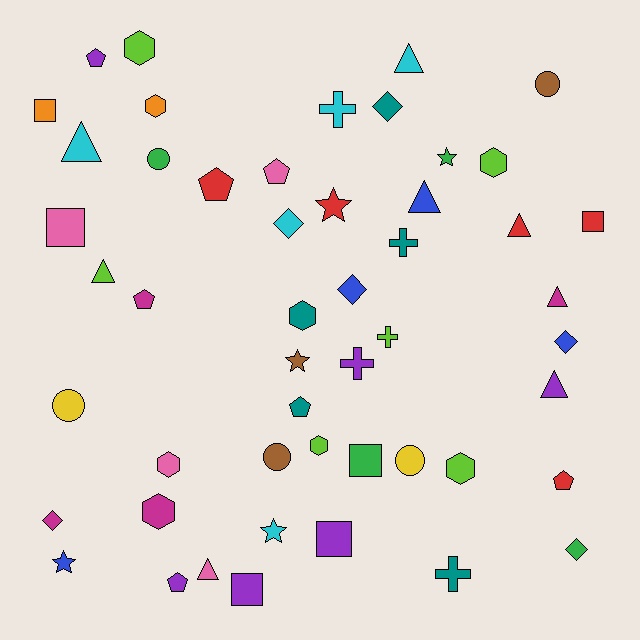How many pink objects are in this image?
There are 4 pink objects.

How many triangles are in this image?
There are 8 triangles.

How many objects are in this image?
There are 50 objects.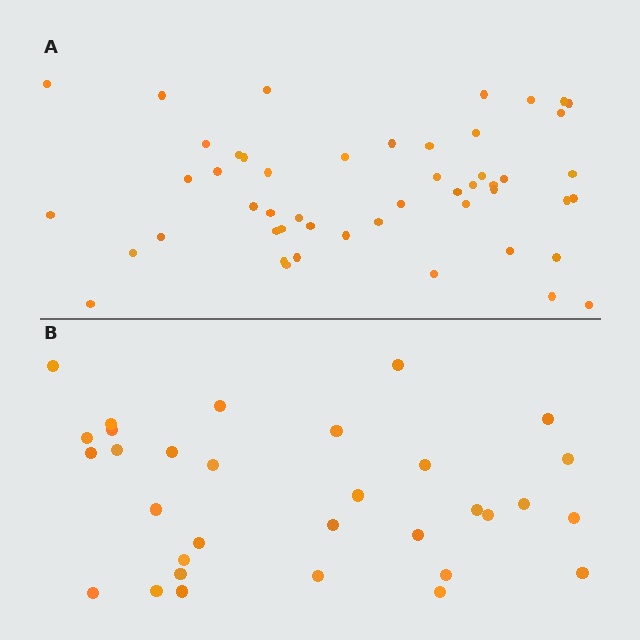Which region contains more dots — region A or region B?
Region A (the top region) has more dots.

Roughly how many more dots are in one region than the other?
Region A has approximately 20 more dots than region B.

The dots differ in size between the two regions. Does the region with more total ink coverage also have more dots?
No. Region B has more total ink coverage because its dots are larger, but region A actually contains more individual dots. Total area can be misleading — the number of items is what matters here.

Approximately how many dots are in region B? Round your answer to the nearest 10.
About 30 dots. (The exact count is 32, which rounds to 30.)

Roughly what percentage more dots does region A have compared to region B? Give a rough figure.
About 55% more.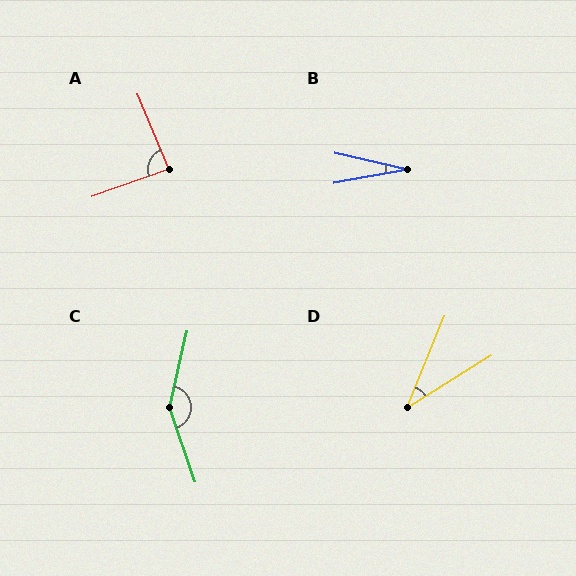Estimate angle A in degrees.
Approximately 87 degrees.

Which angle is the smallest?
B, at approximately 23 degrees.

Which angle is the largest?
C, at approximately 148 degrees.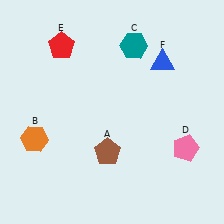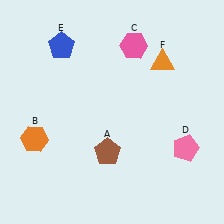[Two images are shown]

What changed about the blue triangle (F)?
In Image 1, F is blue. In Image 2, it changed to orange.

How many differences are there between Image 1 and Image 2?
There are 3 differences between the two images.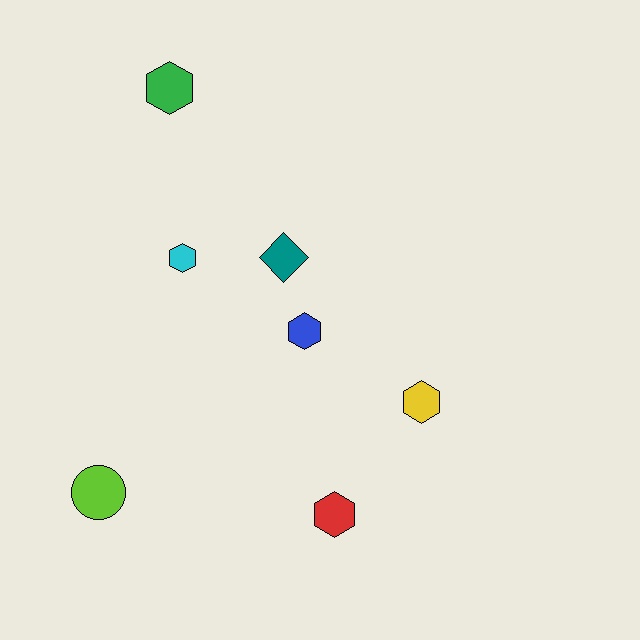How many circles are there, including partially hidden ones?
There is 1 circle.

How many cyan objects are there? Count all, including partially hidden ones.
There is 1 cyan object.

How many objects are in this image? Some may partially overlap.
There are 7 objects.